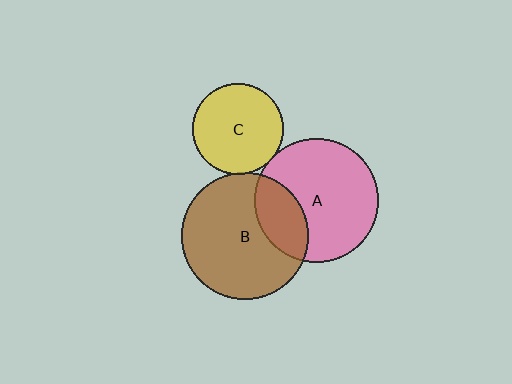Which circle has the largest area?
Circle B (brown).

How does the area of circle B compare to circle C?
Approximately 1.9 times.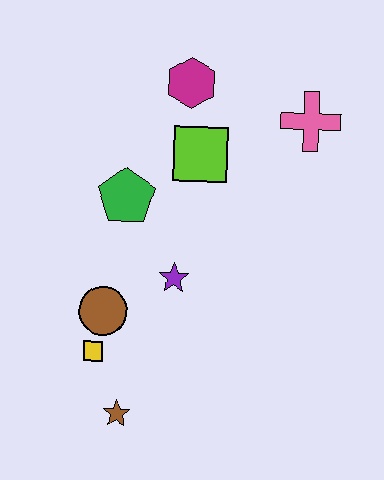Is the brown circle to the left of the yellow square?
No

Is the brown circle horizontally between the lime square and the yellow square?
Yes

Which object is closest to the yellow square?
The brown circle is closest to the yellow square.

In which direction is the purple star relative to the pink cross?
The purple star is below the pink cross.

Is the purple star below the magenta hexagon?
Yes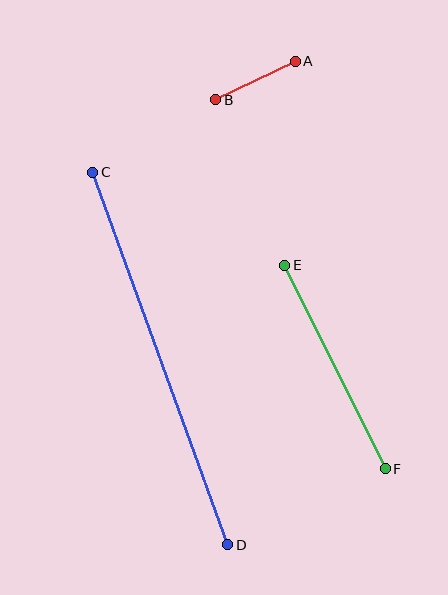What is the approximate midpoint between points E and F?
The midpoint is at approximately (335, 367) pixels.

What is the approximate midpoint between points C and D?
The midpoint is at approximately (160, 359) pixels.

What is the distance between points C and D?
The distance is approximately 396 pixels.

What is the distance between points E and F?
The distance is approximately 227 pixels.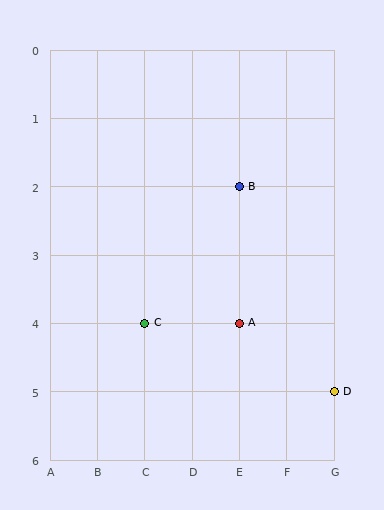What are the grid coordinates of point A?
Point A is at grid coordinates (E, 4).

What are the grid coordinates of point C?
Point C is at grid coordinates (C, 4).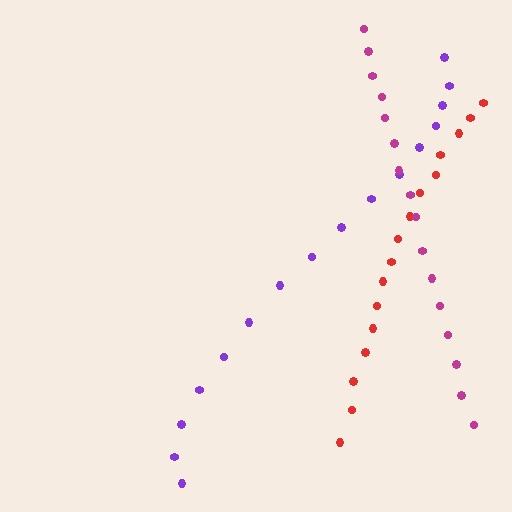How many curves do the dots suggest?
There are 3 distinct paths.